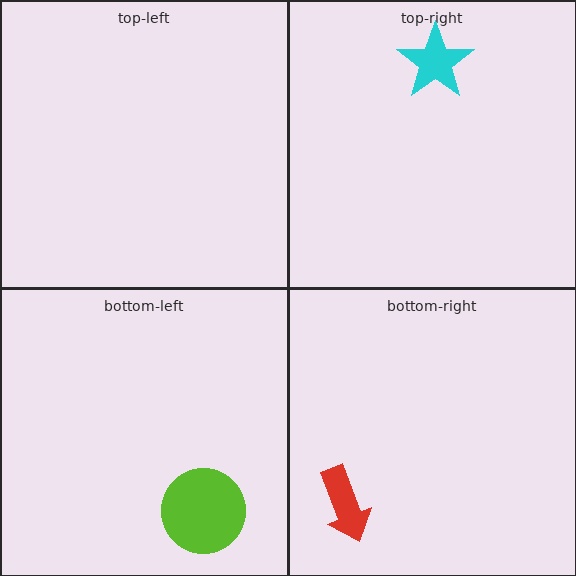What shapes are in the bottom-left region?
The lime circle.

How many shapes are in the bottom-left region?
1.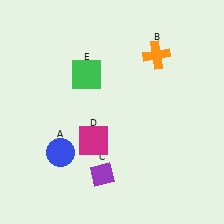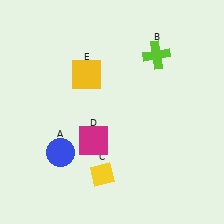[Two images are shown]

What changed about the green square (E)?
In Image 1, E is green. In Image 2, it changed to yellow.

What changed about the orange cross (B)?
In Image 1, B is orange. In Image 2, it changed to lime.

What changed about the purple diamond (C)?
In Image 1, C is purple. In Image 2, it changed to yellow.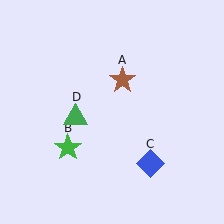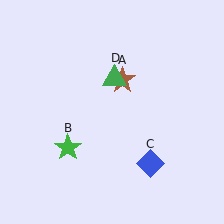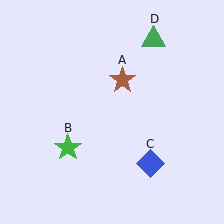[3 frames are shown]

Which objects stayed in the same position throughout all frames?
Brown star (object A) and green star (object B) and blue diamond (object C) remained stationary.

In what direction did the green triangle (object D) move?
The green triangle (object D) moved up and to the right.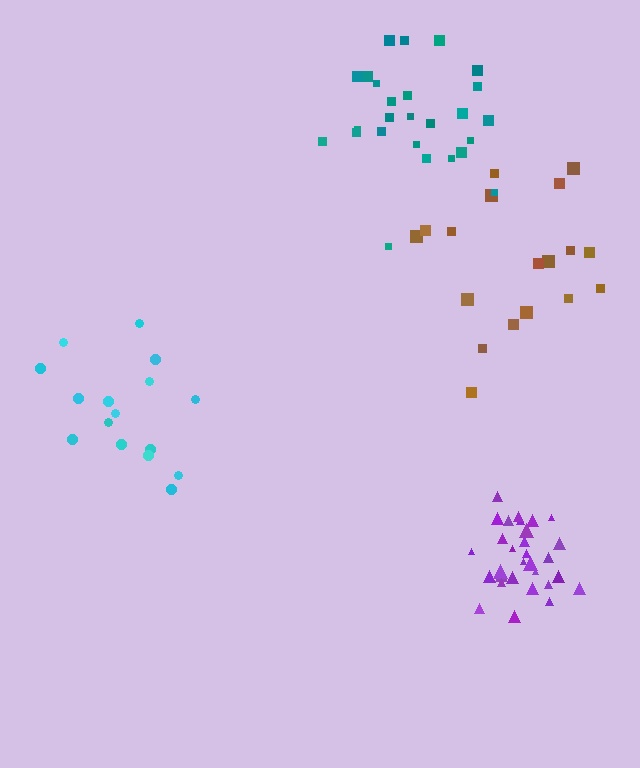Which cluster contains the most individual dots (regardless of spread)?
Purple (31).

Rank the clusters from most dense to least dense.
purple, teal, brown, cyan.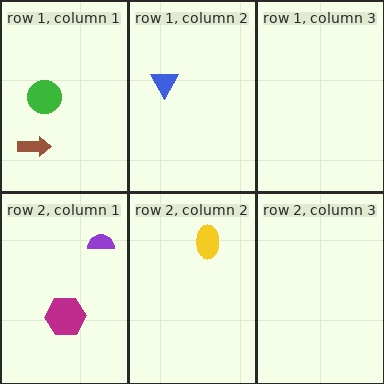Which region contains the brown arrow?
The row 1, column 1 region.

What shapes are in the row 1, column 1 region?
The green circle, the brown arrow.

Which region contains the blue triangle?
The row 1, column 2 region.